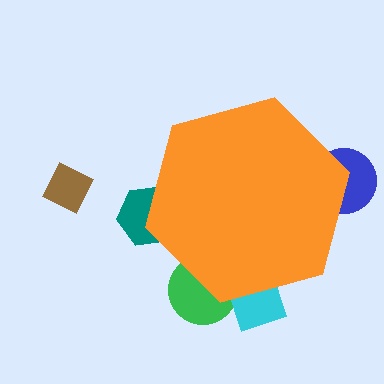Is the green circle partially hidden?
Yes, the green circle is partially hidden behind the orange hexagon.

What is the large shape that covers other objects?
An orange hexagon.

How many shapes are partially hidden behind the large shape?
4 shapes are partially hidden.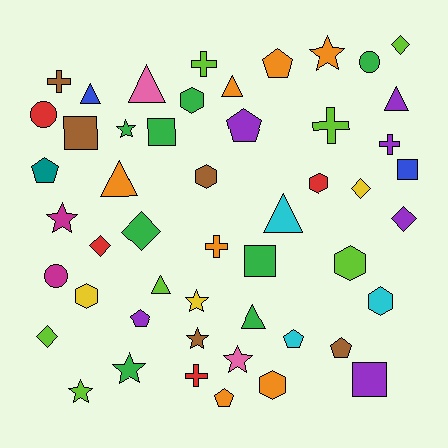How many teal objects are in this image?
There is 1 teal object.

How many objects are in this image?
There are 50 objects.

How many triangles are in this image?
There are 8 triangles.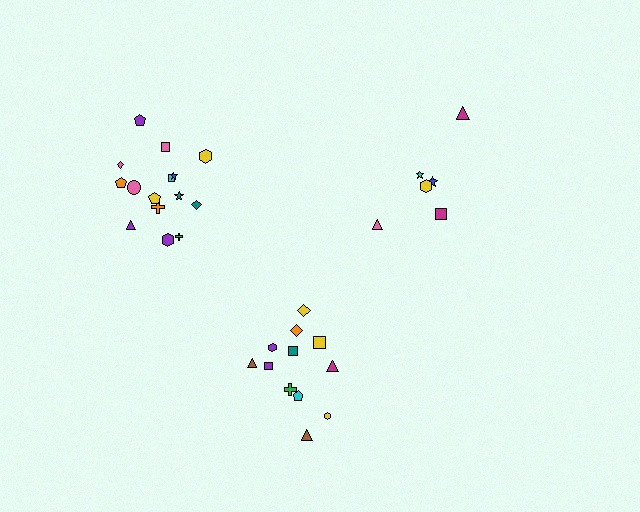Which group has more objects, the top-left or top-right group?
The top-left group.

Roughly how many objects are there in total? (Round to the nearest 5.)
Roughly 35 objects in total.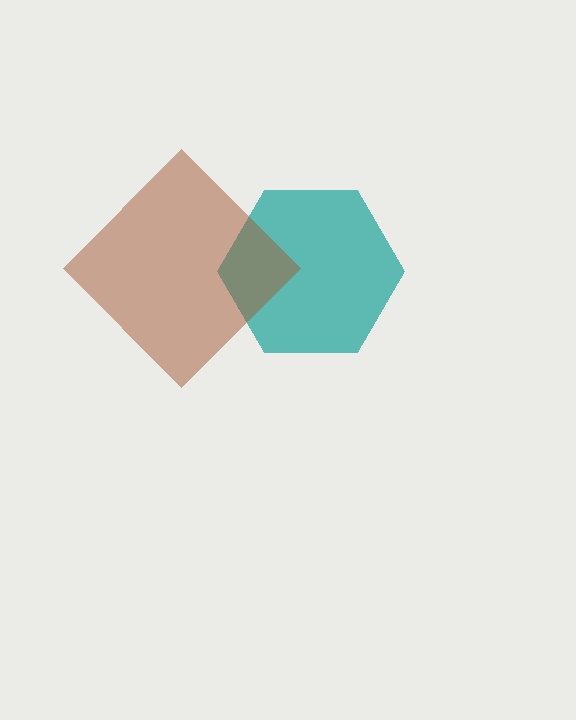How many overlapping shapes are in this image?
There are 2 overlapping shapes in the image.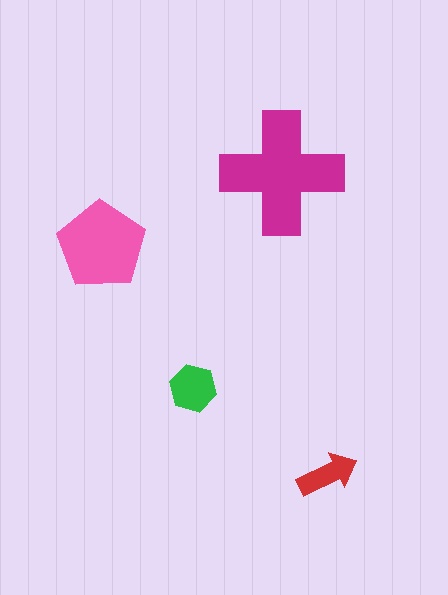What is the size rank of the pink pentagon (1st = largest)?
2nd.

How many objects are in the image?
There are 4 objects in the image.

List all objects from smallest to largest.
The red arrow, the green hexagon, the pink pentagon, the magenta cross.